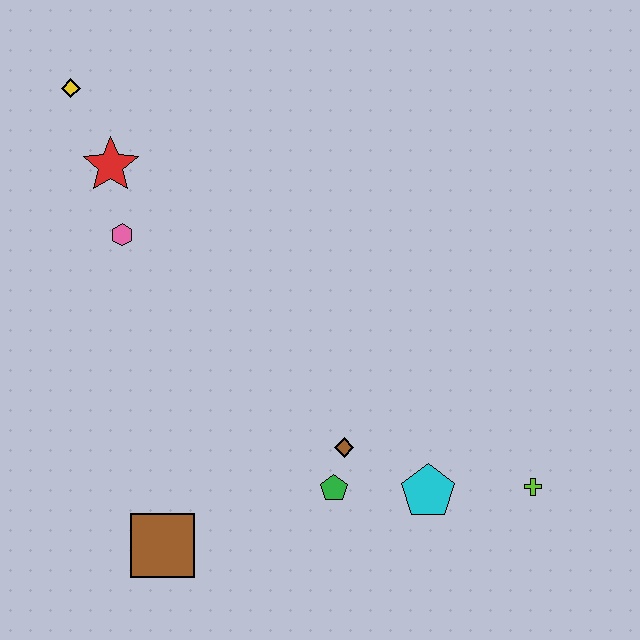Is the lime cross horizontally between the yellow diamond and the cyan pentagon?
No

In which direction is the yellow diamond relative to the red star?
The yellow diamond is above the red star.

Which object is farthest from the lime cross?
The yellow diamond is farthest from the lime cross.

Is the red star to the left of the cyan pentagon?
Yes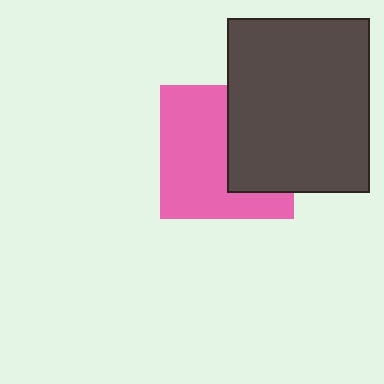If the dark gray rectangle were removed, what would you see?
You would see the complete pink square.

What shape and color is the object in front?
The object in front is a dark gray rectangle.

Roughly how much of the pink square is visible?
About half of it is visible (roughly 60%).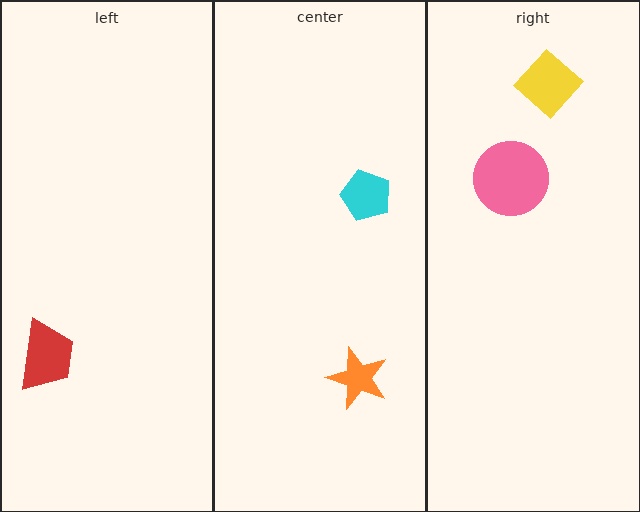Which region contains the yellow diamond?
The right region.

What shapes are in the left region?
The red trapezoid.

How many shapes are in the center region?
2.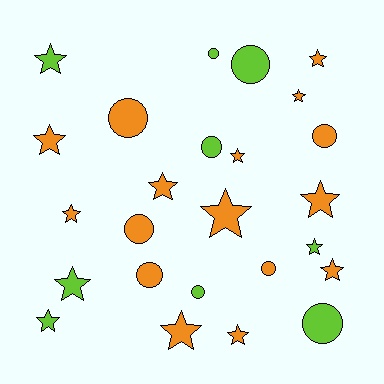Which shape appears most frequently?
Star, with 15 objects.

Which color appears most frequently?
Orange, with 16 objects.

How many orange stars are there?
There are 11 orange stars.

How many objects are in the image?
There are 25 objects.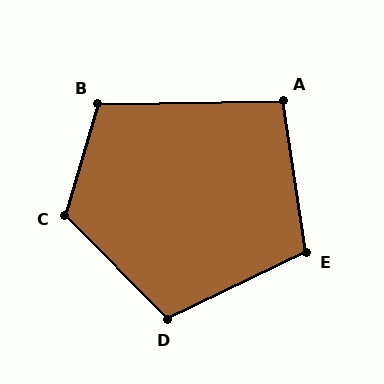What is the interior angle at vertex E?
Approximately 107 degrees (obtuse).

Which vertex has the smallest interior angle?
A, at approximately 98 degrees.